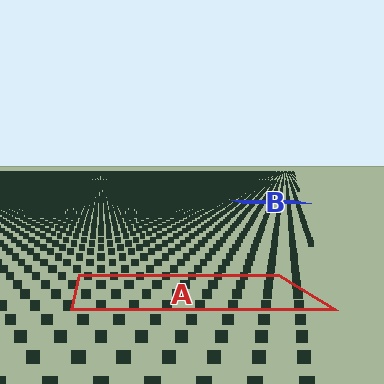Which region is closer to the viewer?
Region A is closer. The texture elements there are larger and more spread out.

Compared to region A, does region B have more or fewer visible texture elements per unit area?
Region B has more texture elements per unit area — they are packed more densely because it is farther away.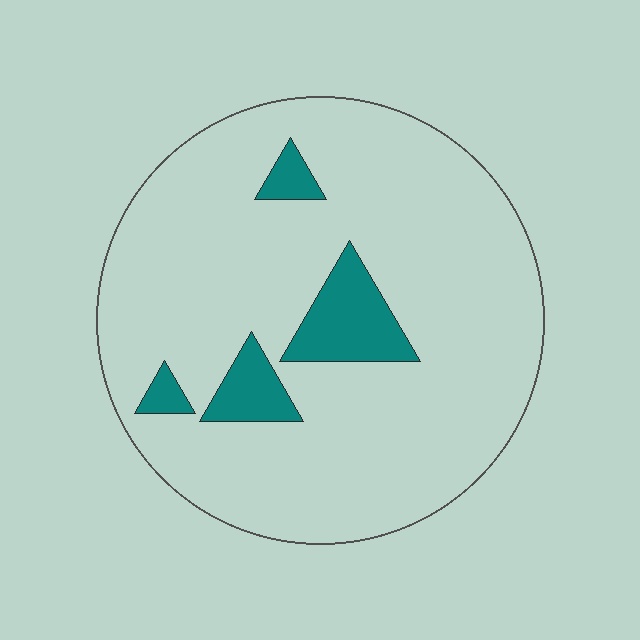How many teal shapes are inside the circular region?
4.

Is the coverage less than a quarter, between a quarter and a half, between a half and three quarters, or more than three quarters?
Less than a quarter.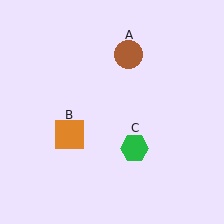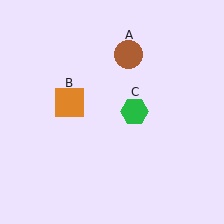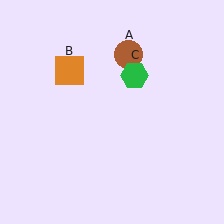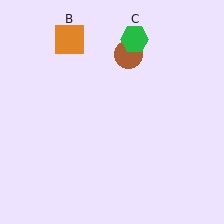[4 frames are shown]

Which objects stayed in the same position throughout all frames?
Brown circle (object A) remained stationary.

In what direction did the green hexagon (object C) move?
The green hexagon (object C) moved up.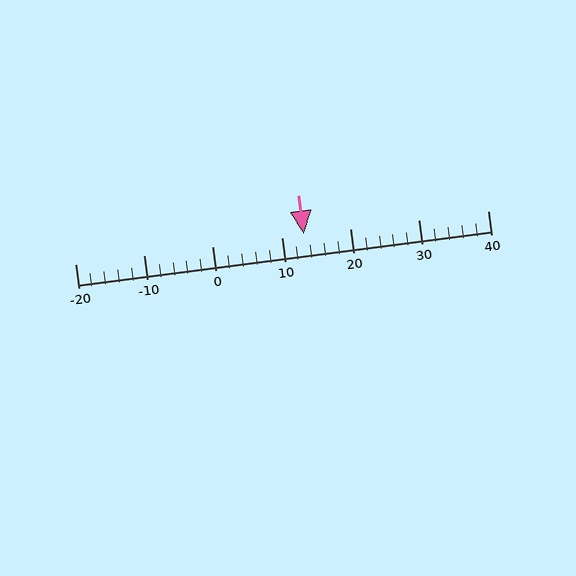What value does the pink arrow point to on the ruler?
The pink arrow points to approximately 13.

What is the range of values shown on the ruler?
The ruler shows values from -20 to 40.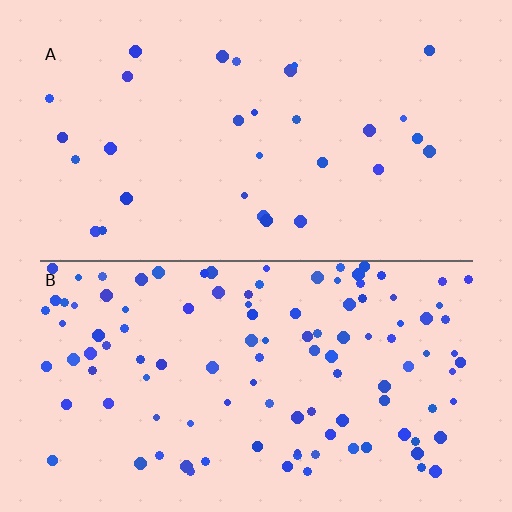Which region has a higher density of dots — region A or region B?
B (the bottom).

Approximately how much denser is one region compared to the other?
Approximately 3.7× — region B over region A.